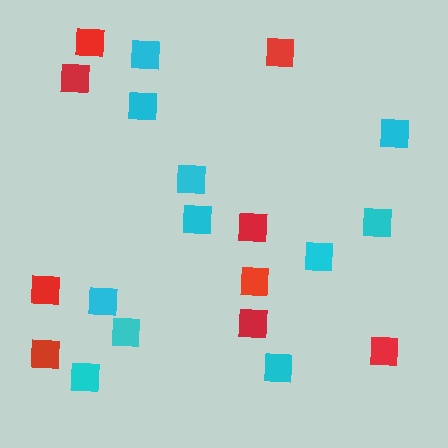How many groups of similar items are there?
There are 2 groups: one group of cyan squares (11) and one group of red squares (9).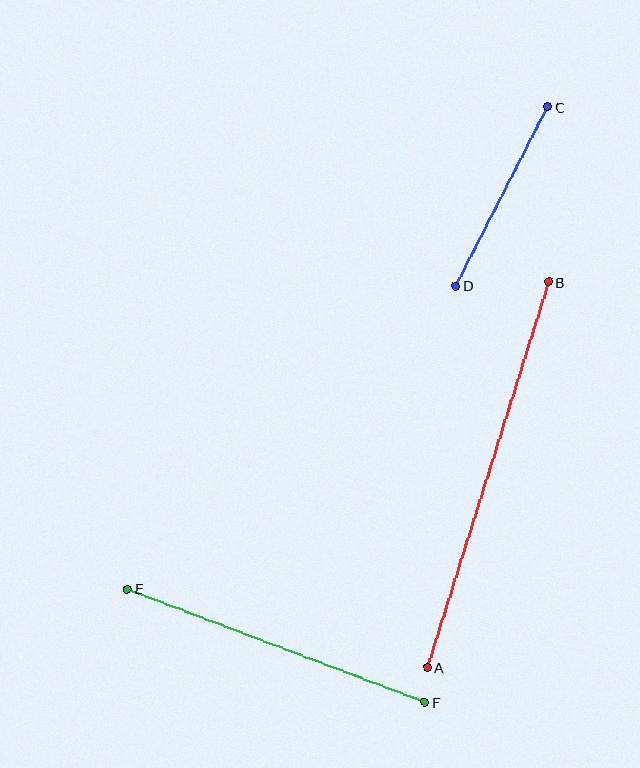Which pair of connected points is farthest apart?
Points A and B are farthest apart.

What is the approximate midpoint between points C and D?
The midpoint is at approximately (502, 196) pixels.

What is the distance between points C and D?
The distance is approximately 201 pixels.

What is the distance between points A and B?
The distance is approximately 404 pixels.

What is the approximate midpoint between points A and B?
The midpoint is at approximately (488, 475) pixels.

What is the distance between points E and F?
The distance is approximately 319 pixels.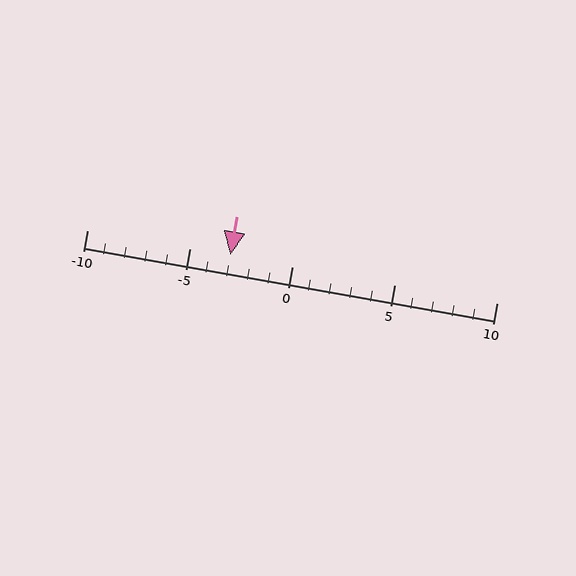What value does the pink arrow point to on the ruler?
The pink arrow points to approximately -3.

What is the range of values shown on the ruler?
The ruler shows values from -10 to 10.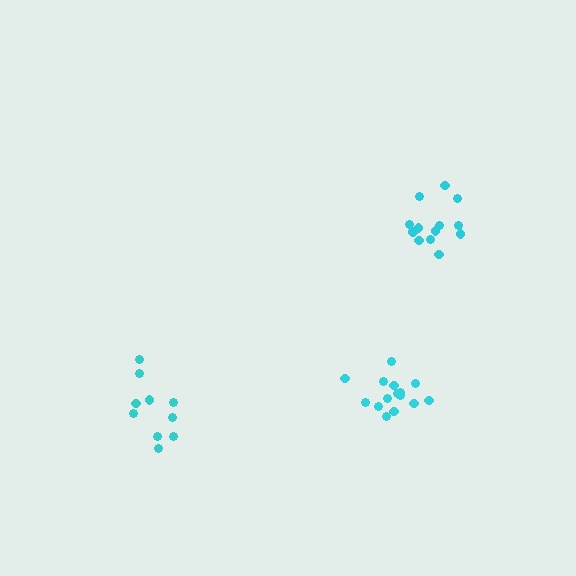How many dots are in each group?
Group 1: 15 dots, Group 2: 13 dots, Group 3: 10 dots (38 total).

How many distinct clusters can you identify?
There are 3 distinct clusters.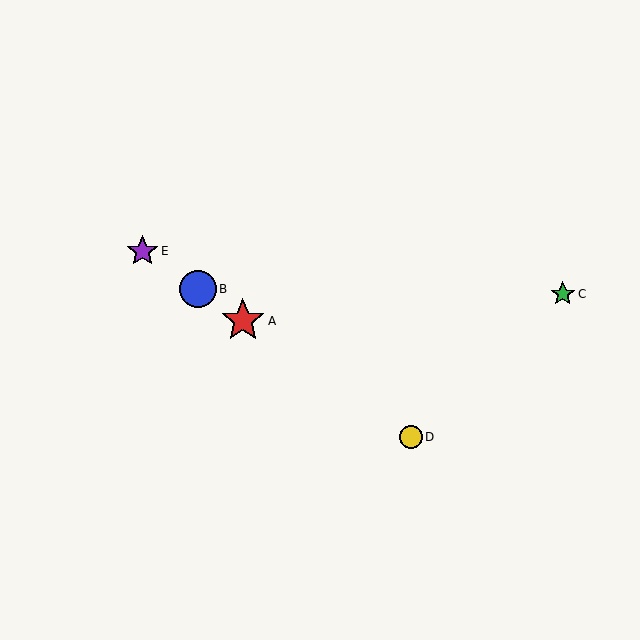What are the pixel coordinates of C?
Object C is at (563, 294).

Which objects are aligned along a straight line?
Objects A, B, D, E are aligned along a straight line.